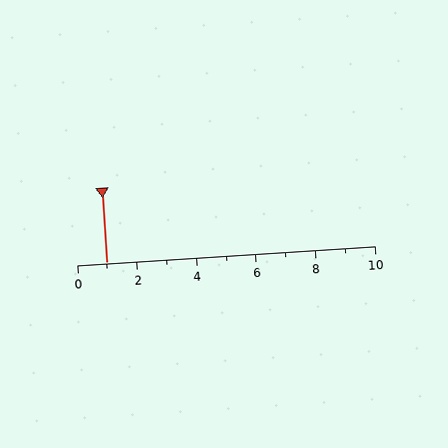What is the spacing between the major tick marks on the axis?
The major ticks are spaced 2 apart.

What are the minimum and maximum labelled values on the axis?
The axis runs from 0 to 10.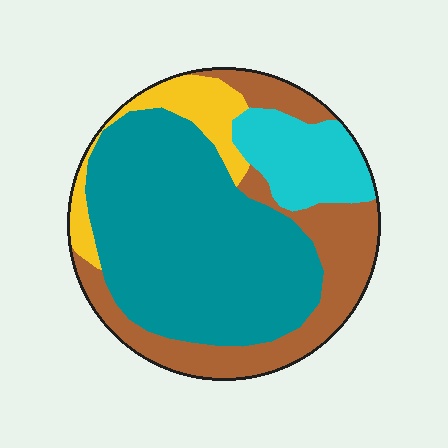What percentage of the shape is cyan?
Cyan takes up less than a quarter of the shape.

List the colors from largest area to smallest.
From largest to smallest: teal, brown, cyan, yellow.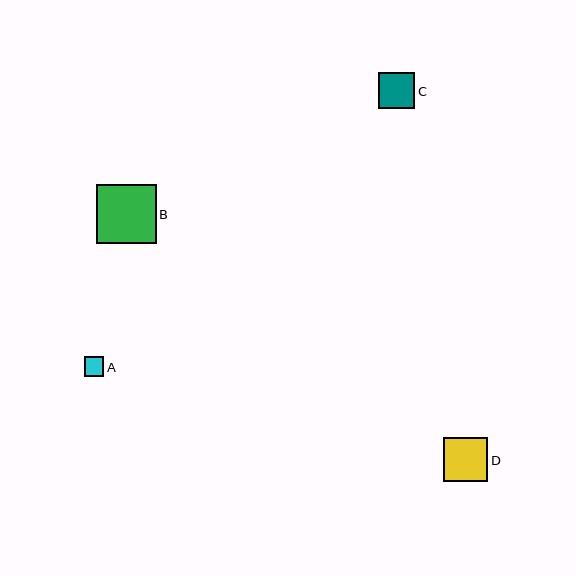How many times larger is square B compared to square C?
Square B is approximately 1.6 times the size of square C.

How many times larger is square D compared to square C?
Square D is approximately 1.2 times the size of square C.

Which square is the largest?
Square B is the largest with a size of approximately 59 pixels.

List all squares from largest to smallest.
From largest to smallest: B, D, C, A.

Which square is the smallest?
Square A is the smallest with a size of approximately 20 pixels.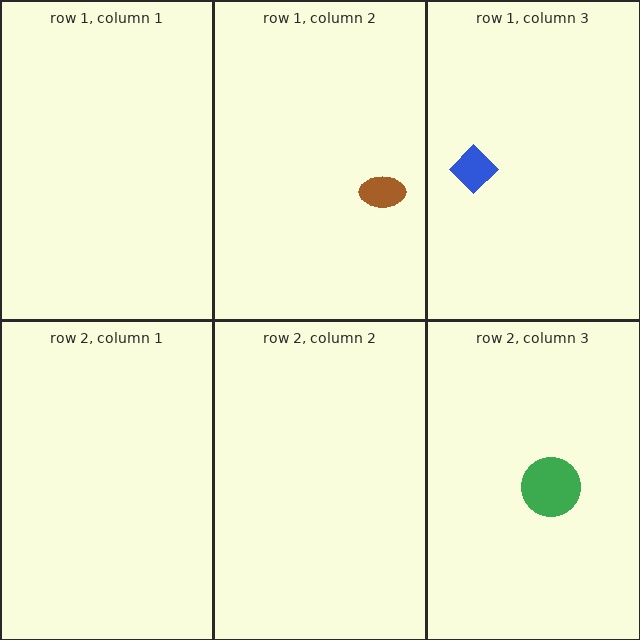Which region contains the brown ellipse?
The row 1, column 2 region.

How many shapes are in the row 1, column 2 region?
1.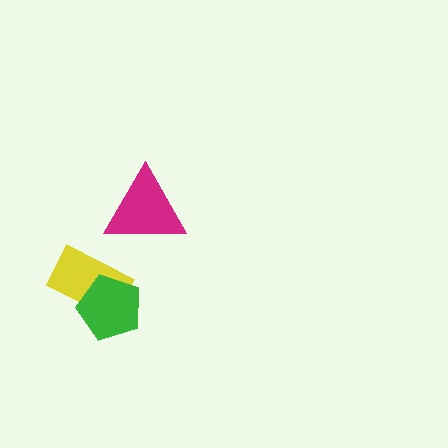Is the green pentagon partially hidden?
No, no other shape covers it.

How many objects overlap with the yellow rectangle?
1 object overlaps with the yellow rectangle.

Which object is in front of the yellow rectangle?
The green pentagon is in front of the yellow rectangle.